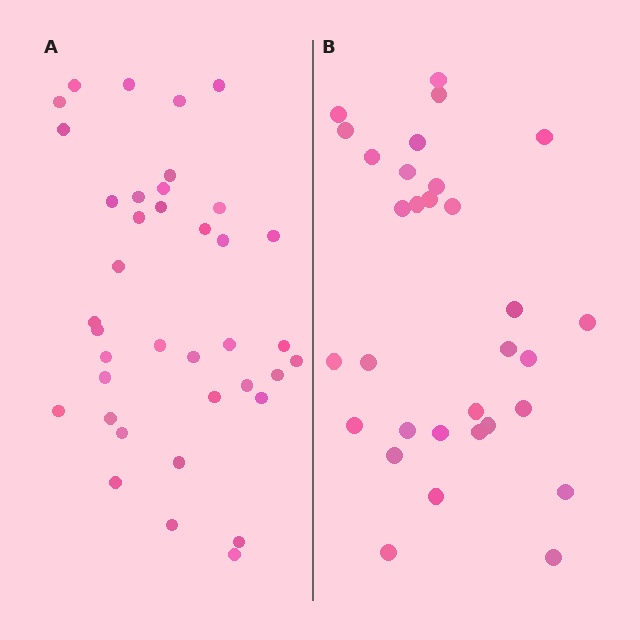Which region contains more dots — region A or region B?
Region A (the left region) has more dots.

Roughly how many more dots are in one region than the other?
Region A has roughly 8 or so more dots than region B.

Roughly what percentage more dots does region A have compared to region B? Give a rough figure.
About 25% more.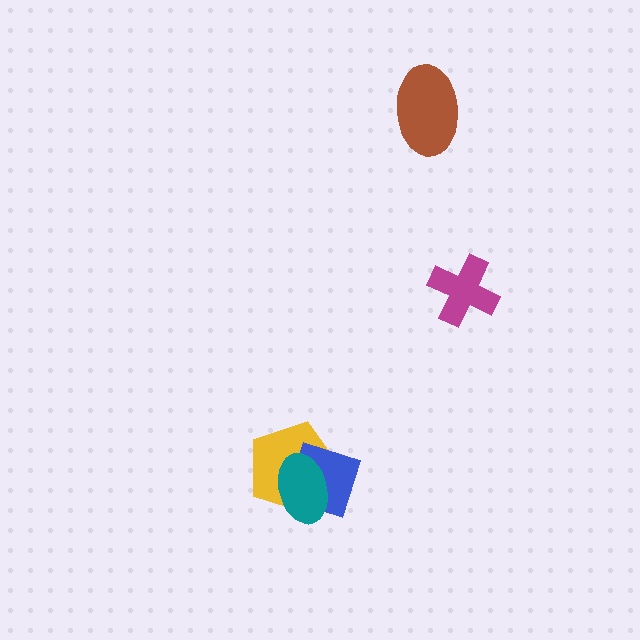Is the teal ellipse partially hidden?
No, no other shape covers it.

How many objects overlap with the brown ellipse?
0 objects overlap with the brown ellipse.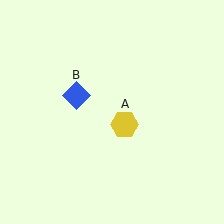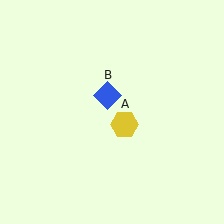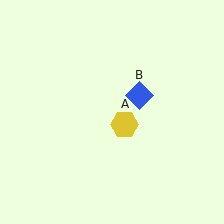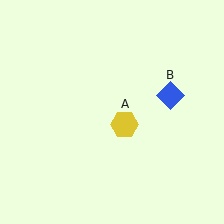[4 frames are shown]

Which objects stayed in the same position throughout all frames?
Yellow hexagon (object A) remained stationary.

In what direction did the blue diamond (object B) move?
The blue diamond (object B) moved right.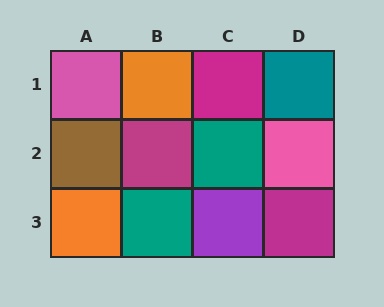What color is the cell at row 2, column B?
Magenta.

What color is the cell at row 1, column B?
Orange.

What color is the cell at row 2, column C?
Teal.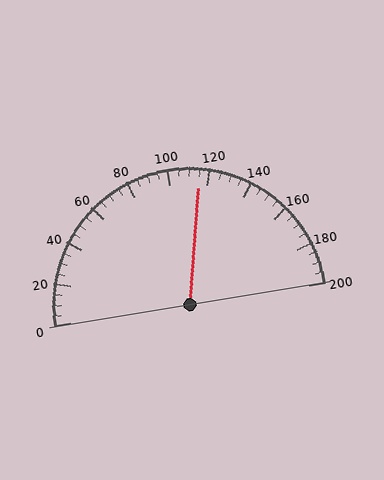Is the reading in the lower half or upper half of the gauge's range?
The reading is in the upper half of the range (0 to 200).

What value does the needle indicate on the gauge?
The needle indicates approximately 115.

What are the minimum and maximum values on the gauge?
The gauge ranges from 0 to 200.